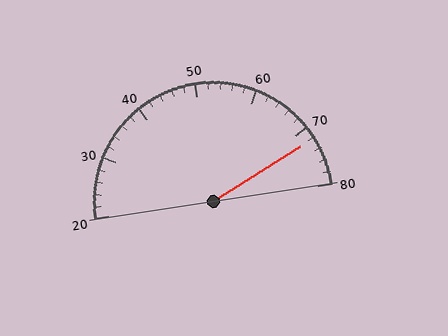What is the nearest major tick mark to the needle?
The nearest major tick mark is 70.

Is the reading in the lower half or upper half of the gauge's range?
The reading is in the upper half of the range (20 to 80).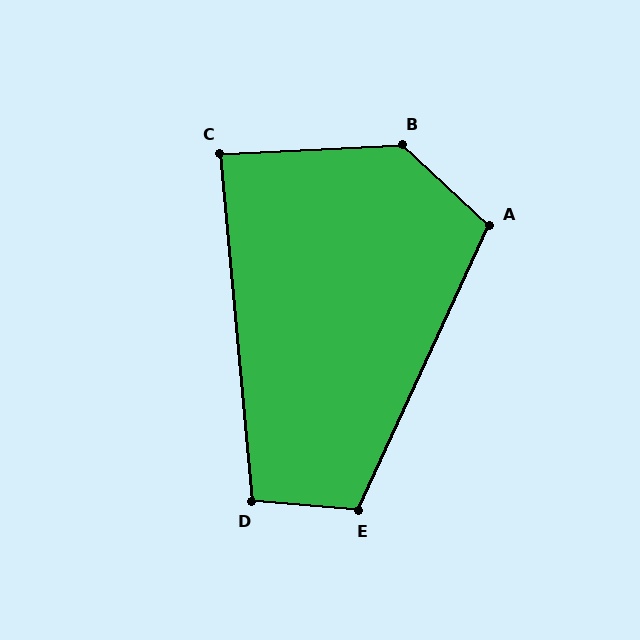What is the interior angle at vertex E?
Approximately 110 degrees (obtuse).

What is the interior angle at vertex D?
Approximately 100 degrees (obtuse).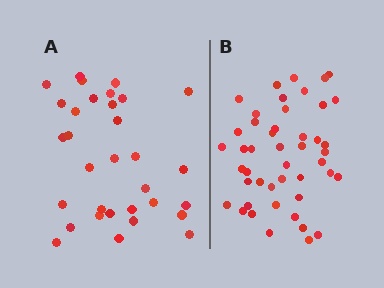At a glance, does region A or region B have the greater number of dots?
Region B (the right region) has more dots.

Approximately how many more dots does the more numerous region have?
Region B has approximately 15 more dots than region A.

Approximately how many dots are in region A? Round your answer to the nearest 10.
About 30 dots. (The exact count is 32, which rounds to 30.)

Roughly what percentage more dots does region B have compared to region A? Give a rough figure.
About 45% more.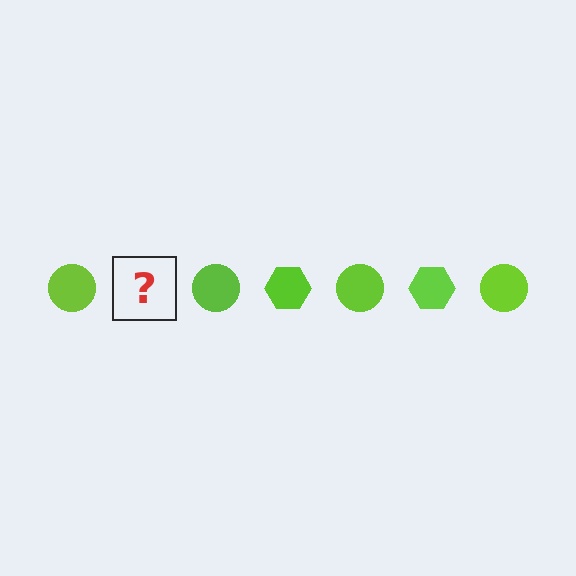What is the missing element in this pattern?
The missing element is a lime hexagon.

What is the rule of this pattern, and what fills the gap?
The rule is that the pattern cycles through circle, hexagon shapes in lime. The gap should be filled with a lime hexagon.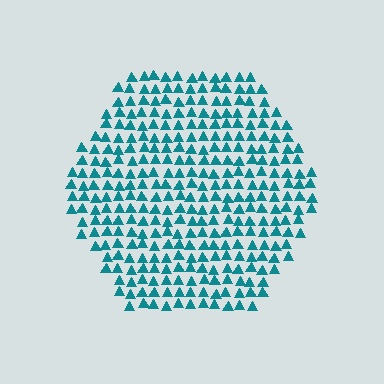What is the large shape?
The large shape is a hexagon.